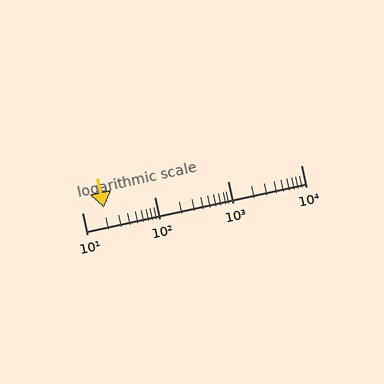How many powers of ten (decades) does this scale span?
The scale spans 3 decades, from 10 to 10000.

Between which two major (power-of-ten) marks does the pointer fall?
The pointer is between 10 and 100.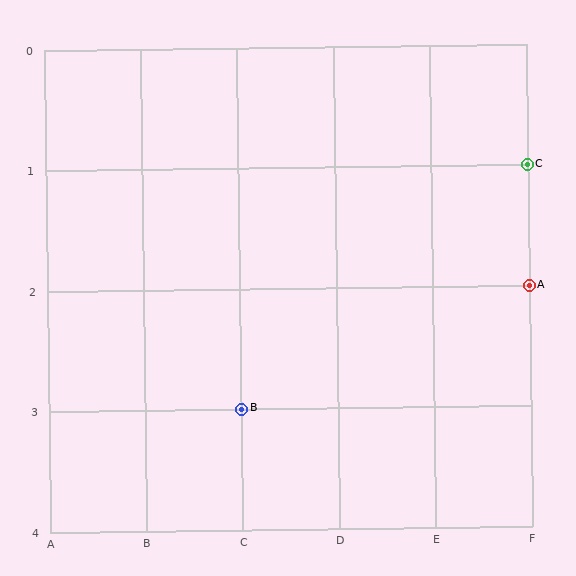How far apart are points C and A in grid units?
Points C and A are 1 row apart.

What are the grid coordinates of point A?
Point A is at grid coordinates (F, 2).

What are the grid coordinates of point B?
Point B is at grid coordinates (C, 3).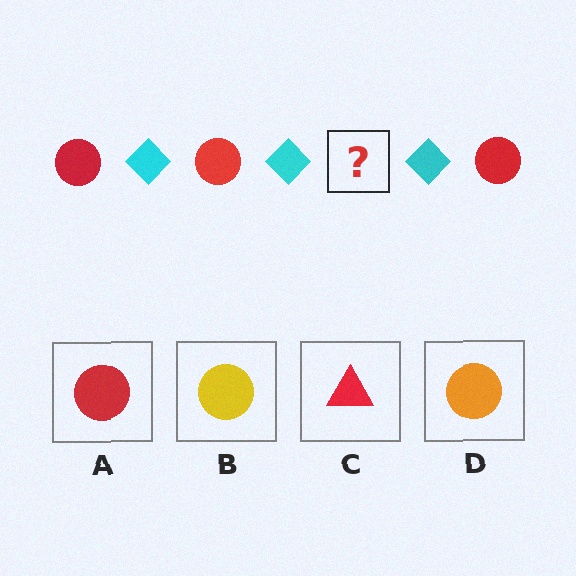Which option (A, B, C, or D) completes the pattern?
A.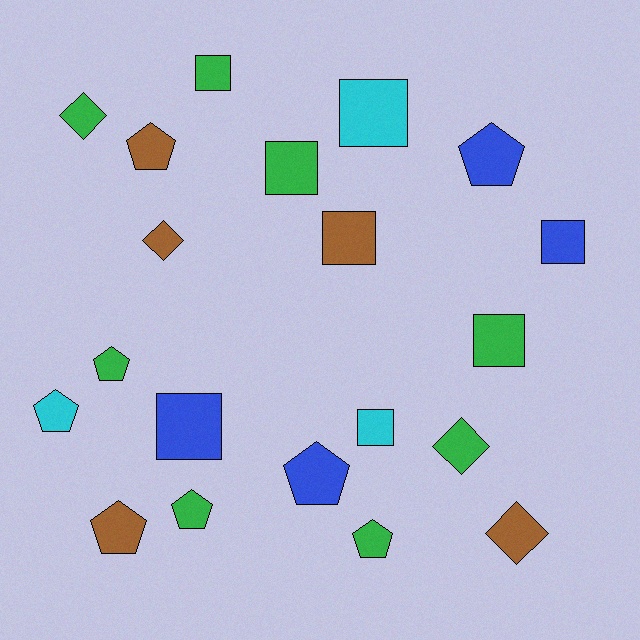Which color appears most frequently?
Green, with 8 objects.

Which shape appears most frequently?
Pentagon, with 8 objects.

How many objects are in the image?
There are 20 objects.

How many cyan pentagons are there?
There is 1 cyan pentagon.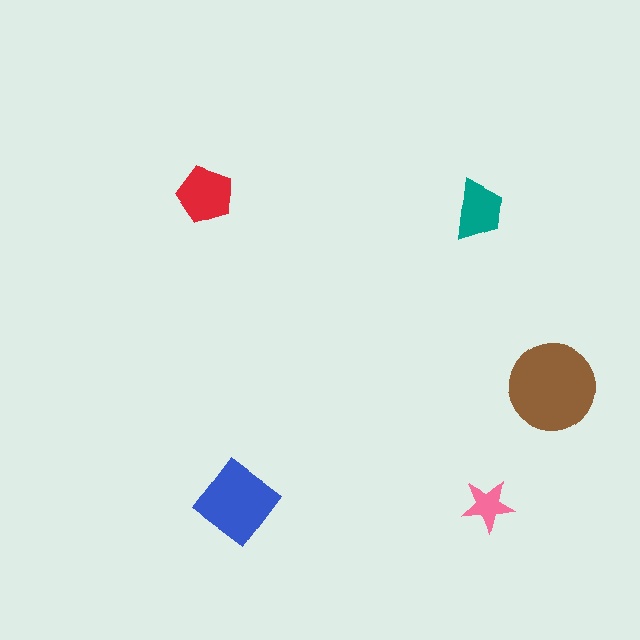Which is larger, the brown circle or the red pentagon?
The brown circle.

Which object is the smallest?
The pink star.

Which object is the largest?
The brown circle.